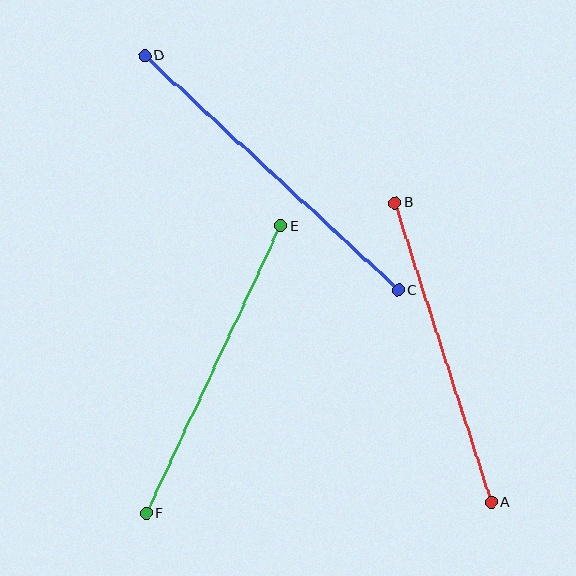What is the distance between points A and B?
The distance is approximately 315 pixels.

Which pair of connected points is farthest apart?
Points C and D are farthest apart.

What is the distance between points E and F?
The distance is approximately 317 pixels.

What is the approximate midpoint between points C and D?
The midpoint is at approximately (272, 173) pixels.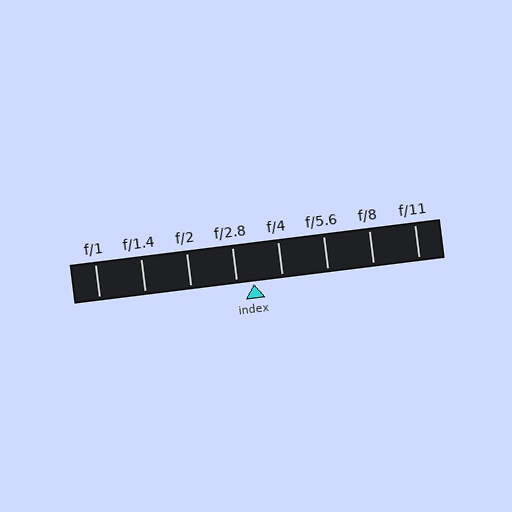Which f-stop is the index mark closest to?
The index mark is closest to f/2.8.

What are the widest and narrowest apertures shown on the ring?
The widest aperture shown is f/1 and the narrowest is f/11.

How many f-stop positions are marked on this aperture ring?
There are 8 f-stop positions marked.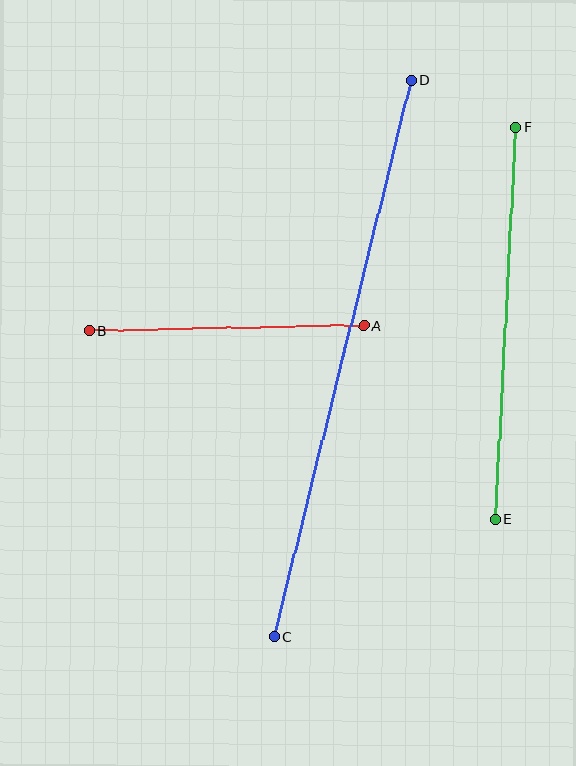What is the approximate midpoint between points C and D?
The midpoint is at approximately (343, 358) pixels.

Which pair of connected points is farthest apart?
Points C and D are farthest apart.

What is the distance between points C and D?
The distance is approximately 573 pixels.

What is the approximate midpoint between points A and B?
The midpoint is at approximately (227, 328) pixels.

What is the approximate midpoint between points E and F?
The midpoint is at approximately (506, 323) pixels.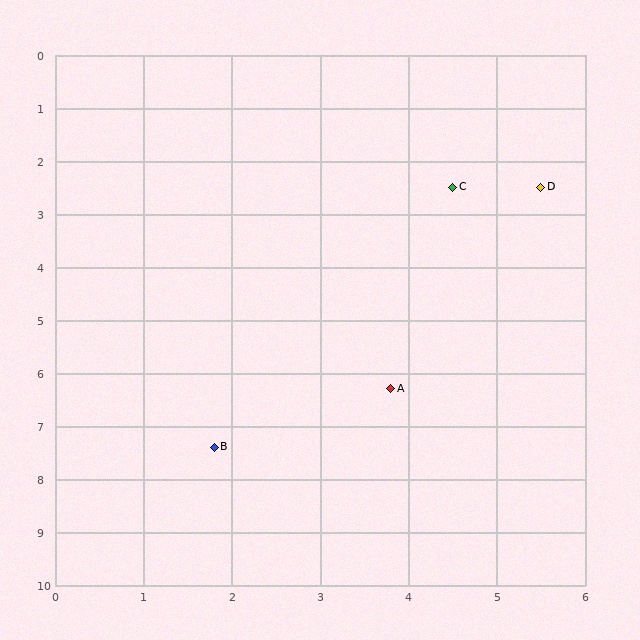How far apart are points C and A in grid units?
Points C and A are about 3.9 grid units apart.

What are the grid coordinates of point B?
Point B is at approximately (1.8, 7.4).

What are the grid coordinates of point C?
Point C is at approximately (4.5, 2.5).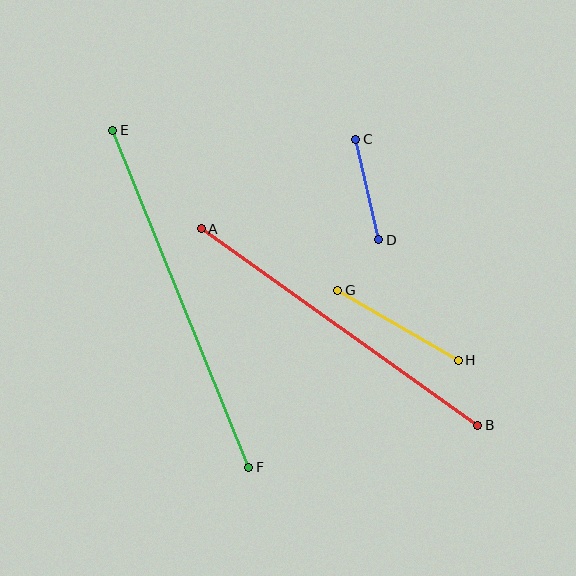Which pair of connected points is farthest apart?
Points E and F are farthest apart.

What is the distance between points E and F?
The distance is approximately 363 pixels.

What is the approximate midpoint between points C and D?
The midpoint is at approximately (367, 189) pixels.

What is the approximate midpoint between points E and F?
The midpoint is at approximately (181, 299) pixels.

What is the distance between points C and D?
The distance is approximately 103 pixels.